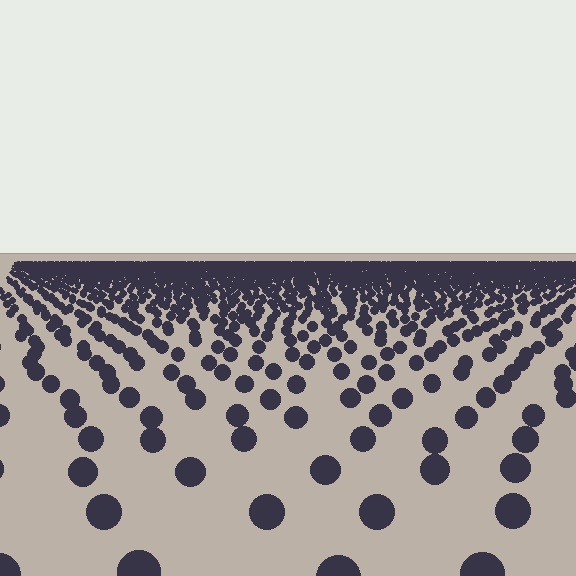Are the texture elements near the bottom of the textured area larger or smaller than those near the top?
Larger. Near the bottom, elements are closer to the viewer and appear at a bigger on-screen size.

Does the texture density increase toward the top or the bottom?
Density increases toward the top.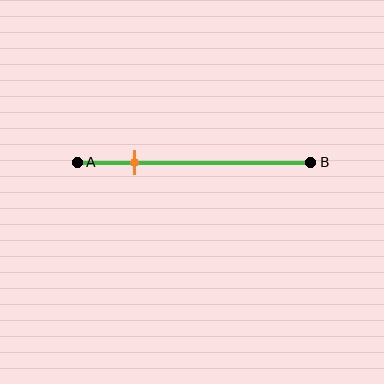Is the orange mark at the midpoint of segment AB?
No, the mark is at about 25% from A, not at the 50% midpoint.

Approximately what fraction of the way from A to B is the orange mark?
The orange mark is approximately 25% of the way from A to B.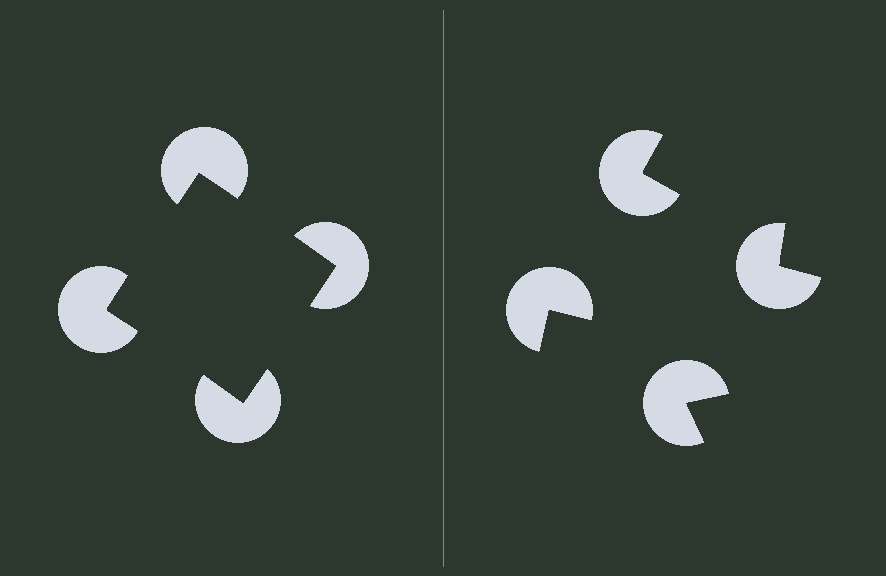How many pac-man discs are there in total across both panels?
8 — 4 on each side.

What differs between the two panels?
The pac-man discs are positioned identically on both sides; only the wedge orientations differ. On the left they align to a square; on the right they are misaligned.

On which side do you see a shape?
An illusory square appears on the left side. On the right side the wedge cuts are rotated, so no coherent shape forms.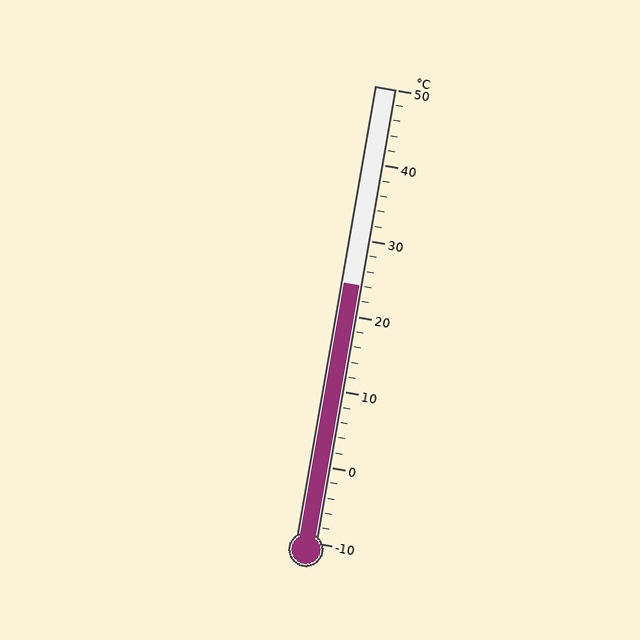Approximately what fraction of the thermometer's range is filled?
The thermometer is filled to approximately 55% of its range.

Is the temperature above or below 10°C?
The temperature is above 10°C.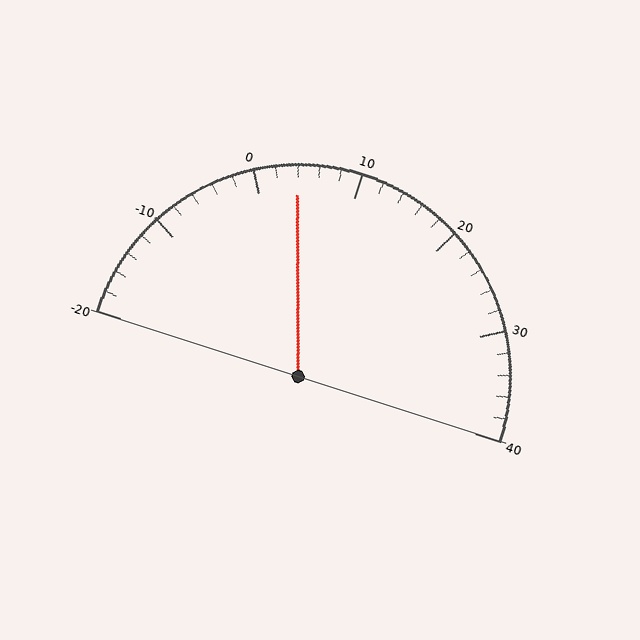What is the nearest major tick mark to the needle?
The nearest major tick mark is 0.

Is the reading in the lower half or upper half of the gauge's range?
The reading is in the lower half of the range (-20 to 40).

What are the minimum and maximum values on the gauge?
The gauge ranges from -20 to 40.